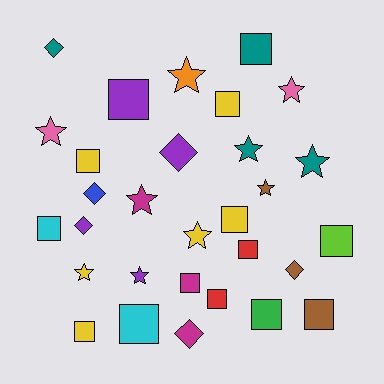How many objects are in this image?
There are 30 objects.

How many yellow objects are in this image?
There are 6 yellow objects.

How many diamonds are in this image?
There are 6 diamonds.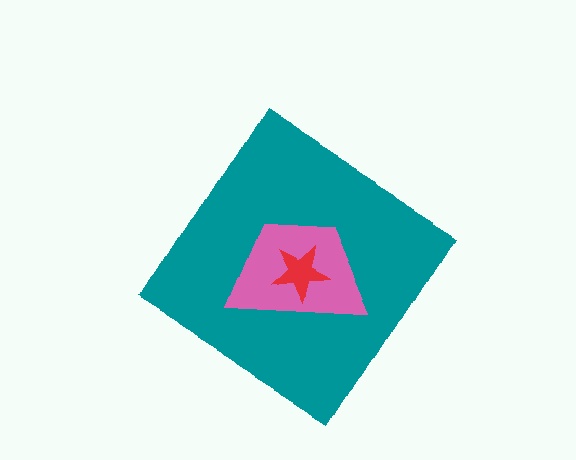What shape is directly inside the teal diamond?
The pink trapezoid.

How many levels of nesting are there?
3.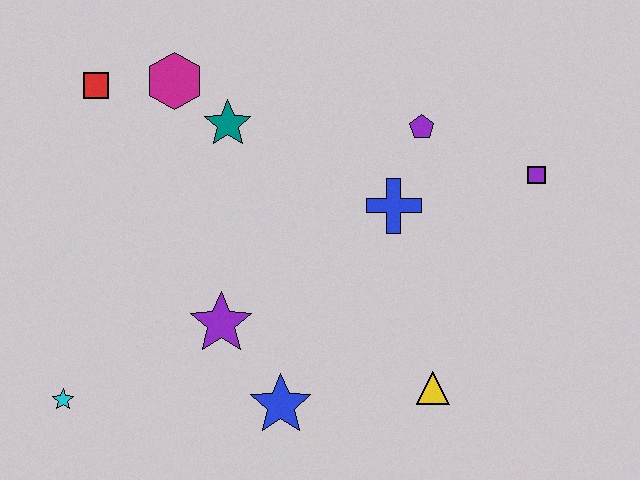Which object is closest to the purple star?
The blue star is closest to the purple star.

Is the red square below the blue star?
No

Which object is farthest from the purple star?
The purple square is farthest from the purple star.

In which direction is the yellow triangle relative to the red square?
The yellow triangle is to the right of the red square.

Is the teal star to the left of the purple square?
Yes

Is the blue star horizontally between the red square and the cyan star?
No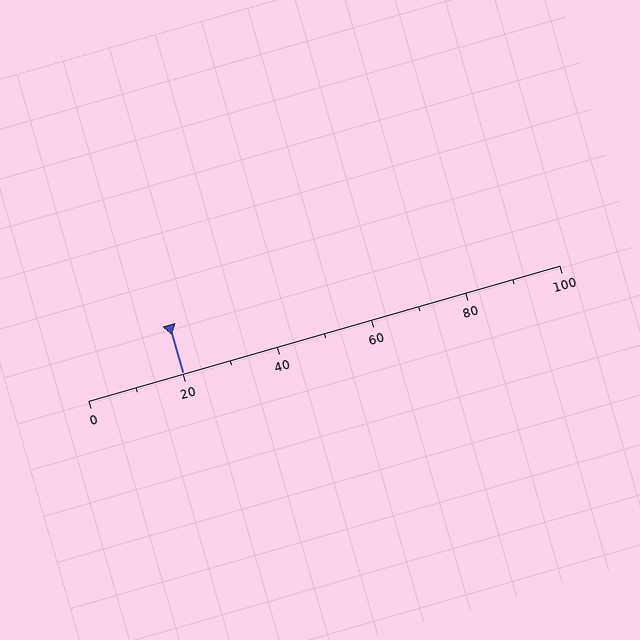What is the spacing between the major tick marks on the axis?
The major ticks are spaced 20 apart.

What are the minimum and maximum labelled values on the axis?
The axis runs from 0 to 100.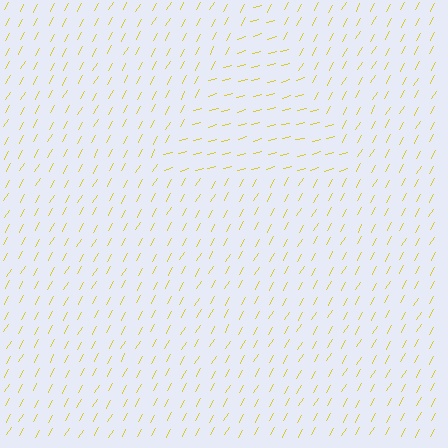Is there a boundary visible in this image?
Yes, there is a texture boundary formed by a change in line orientation.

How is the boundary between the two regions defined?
The boundary is defined purely by a change in line orientation (approximately 45 degrees difference). All lines are the same color and thickness.